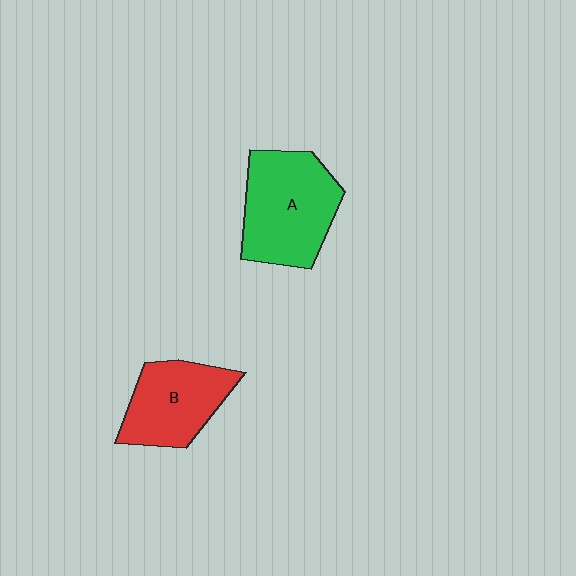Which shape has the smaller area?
Shape B (red).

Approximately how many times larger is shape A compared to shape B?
Approximately 1.3 times.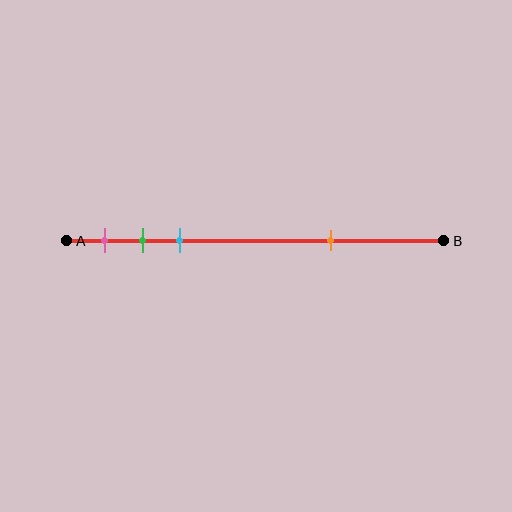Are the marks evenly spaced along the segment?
No, the marks are not evenly spaced.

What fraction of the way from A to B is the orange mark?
The orange mark is approximately 70% (0.7) of the way from A to B.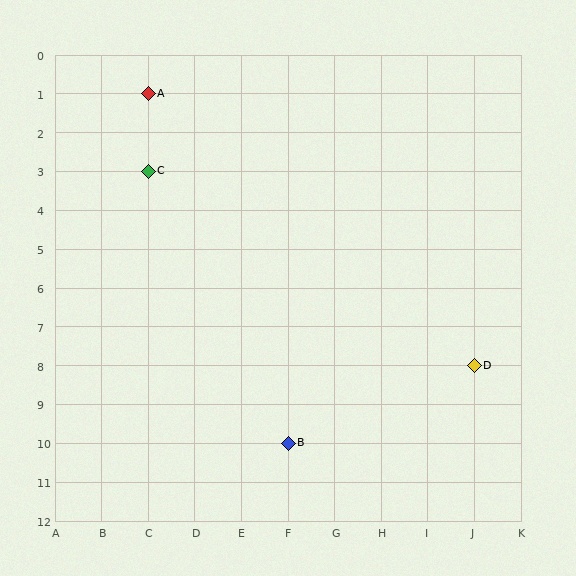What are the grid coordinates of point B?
Point B is at grid coordinates (F, 10).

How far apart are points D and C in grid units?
Points D and C are 7 columns and 5 rows apart (about 8.6 grid units diagonally).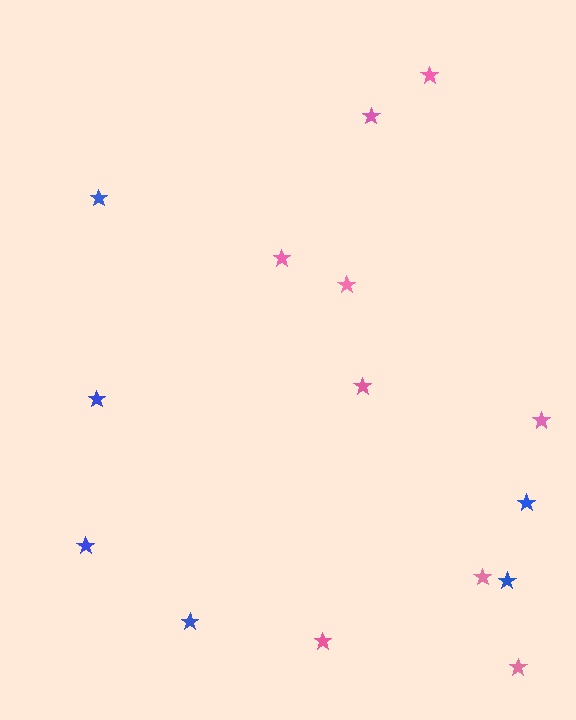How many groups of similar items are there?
There are 2 groups: one group of pink stars (9) and one group of blue stars (6).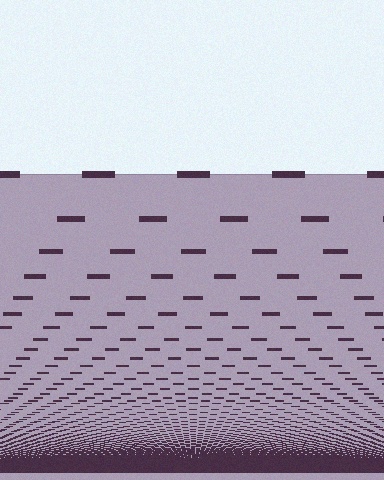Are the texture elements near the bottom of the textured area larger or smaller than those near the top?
Smaller. The gradient is inverted — elements near the bottom are smaller and denser.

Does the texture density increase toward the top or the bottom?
Density increases toward the bottom.